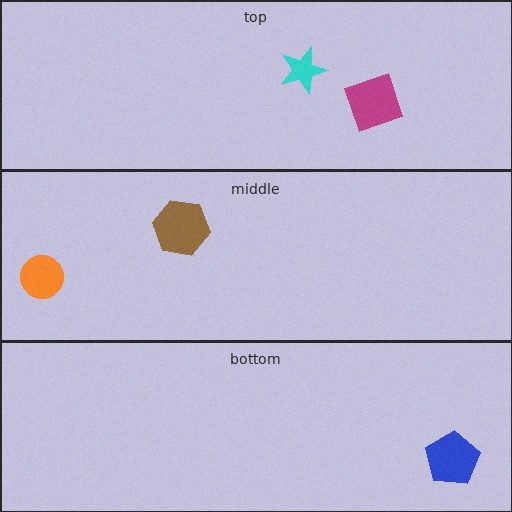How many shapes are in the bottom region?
1.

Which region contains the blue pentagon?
The bottom region.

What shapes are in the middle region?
The brown hexagon, the orange circle.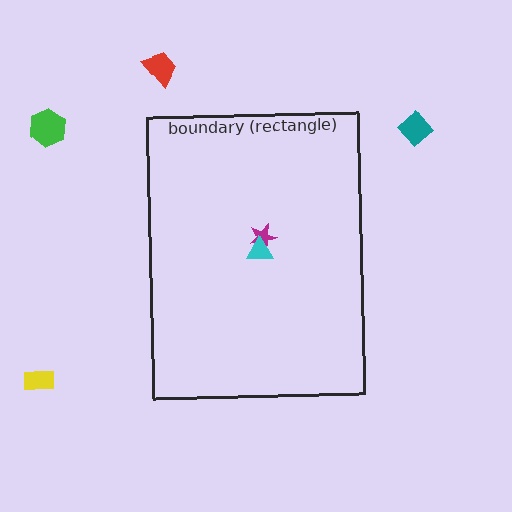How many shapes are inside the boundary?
2 inside, 4 outside.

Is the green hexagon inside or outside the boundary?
Outside.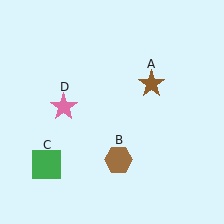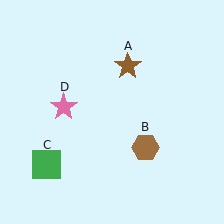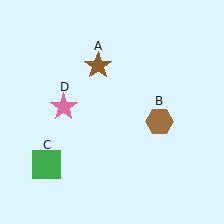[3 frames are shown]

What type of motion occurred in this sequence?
The brown star (object A), brown hexagon (object B) rotated counterclockwise around the center of the scene.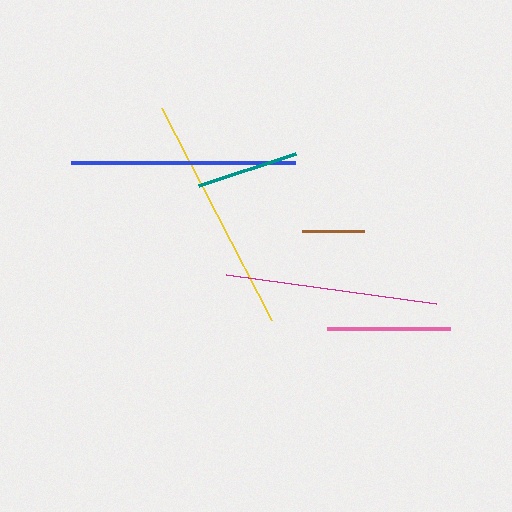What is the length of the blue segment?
The blue segment is approximately 224 pixels long.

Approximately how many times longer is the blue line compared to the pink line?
The blue line is approximately 1.8 times the length of the pink line.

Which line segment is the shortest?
The brown line is the shortest at approximately 63 pixels.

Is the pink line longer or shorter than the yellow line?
The yellow line is longer than the pink line.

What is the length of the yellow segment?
The yellow segment is approximately 239 pixels long.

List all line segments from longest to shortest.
From longest to shortest: yellow, blue, magenta, pink, teal, brown.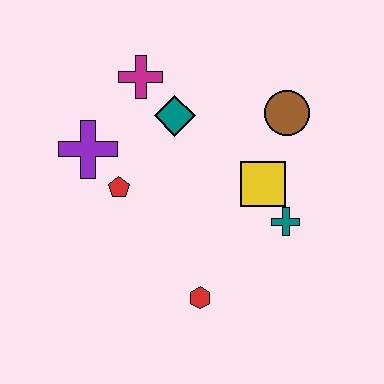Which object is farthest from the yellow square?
The purple cross is farthest from the yellow square.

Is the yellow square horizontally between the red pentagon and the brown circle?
Yes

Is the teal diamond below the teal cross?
No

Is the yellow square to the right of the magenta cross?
Yes